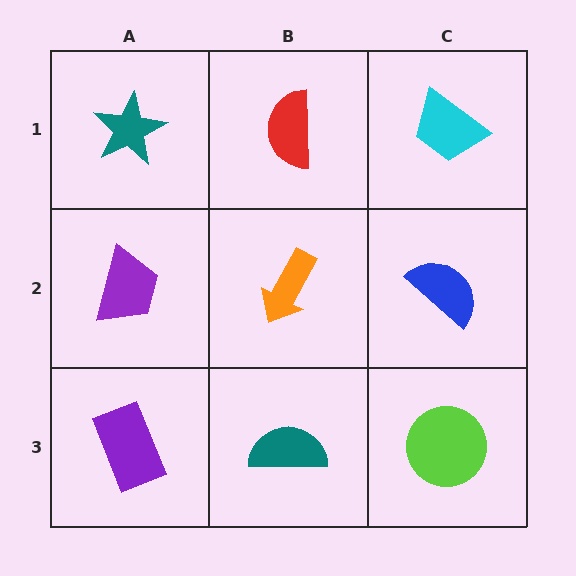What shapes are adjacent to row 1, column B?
An orange arrow (row 2, column B), a teal star (row 1, column A), a cyan trapezoid (row 1, column C).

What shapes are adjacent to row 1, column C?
A blue semicircle (row 2, column C), a red semicircle (row 1, column B).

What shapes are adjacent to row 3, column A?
A purple trapezoid (row 2, column A), a teal semicircle (row 3, column B).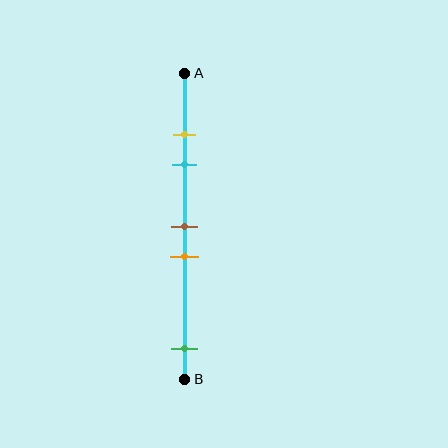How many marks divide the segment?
There are 5 marks dividing the segment.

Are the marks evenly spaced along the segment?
No, the marks are not evenly spaced.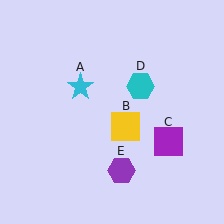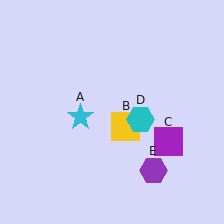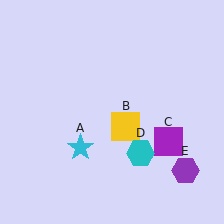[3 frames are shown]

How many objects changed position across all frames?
3 objects changed position: cyan star (object A), cyan hexagon (object D), purple hexagon (object E).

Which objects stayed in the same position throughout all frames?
Yellow square (object B) and purple square (object C) remained stationary.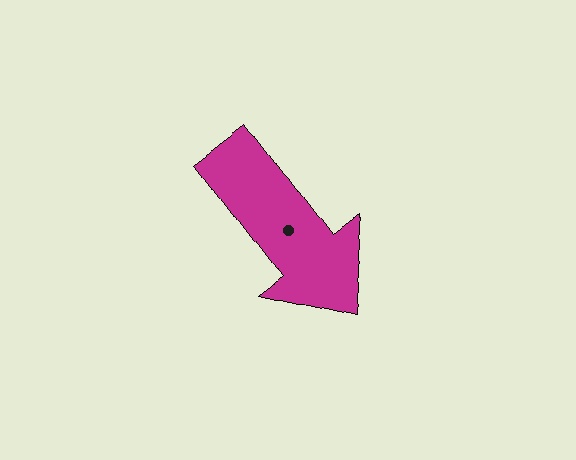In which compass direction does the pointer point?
Southeast.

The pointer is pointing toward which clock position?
Roughly 5 o'clock.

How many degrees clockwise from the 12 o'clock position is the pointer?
Approximately 143 degrees.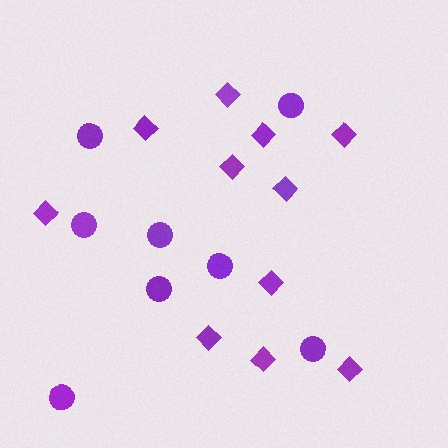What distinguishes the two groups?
There are 2 groups: one group of circles (8) and one group of diamonds (11).